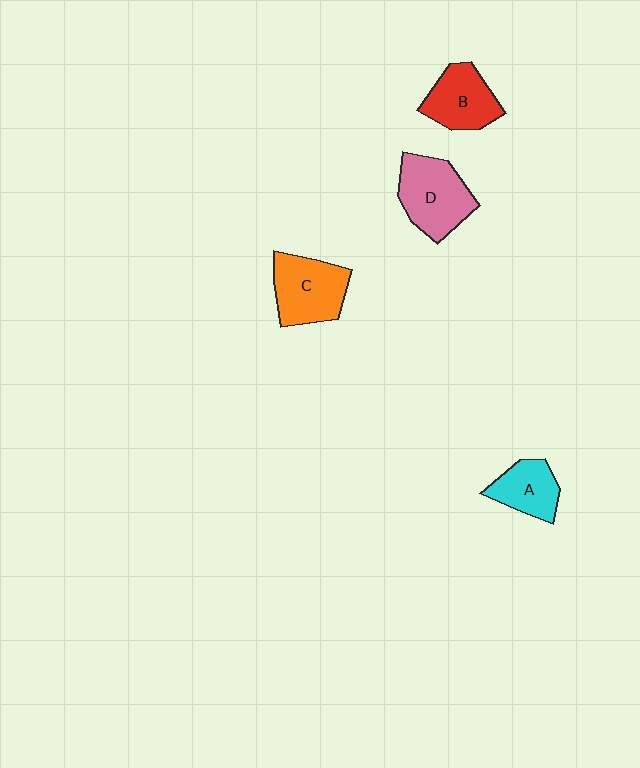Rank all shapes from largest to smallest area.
From largest to smallest: D (pink), C (orange), B (red), A (cyan).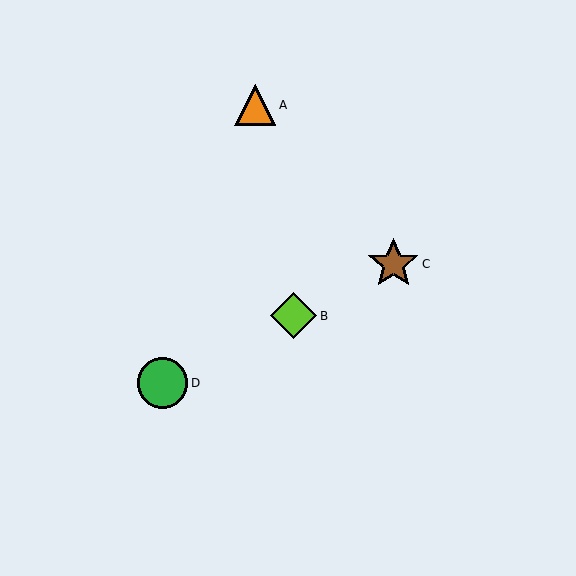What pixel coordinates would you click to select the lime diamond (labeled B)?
Click at (294, 316) to select the lime diamond B.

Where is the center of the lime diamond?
The center of the lime diamond is at (294, 316).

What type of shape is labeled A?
Shape A is an orange triangle.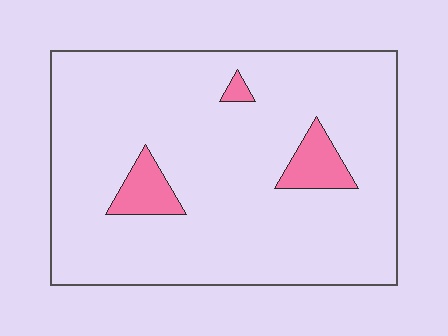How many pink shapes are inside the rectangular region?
3.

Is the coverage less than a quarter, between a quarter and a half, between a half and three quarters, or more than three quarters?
Less than a quarter.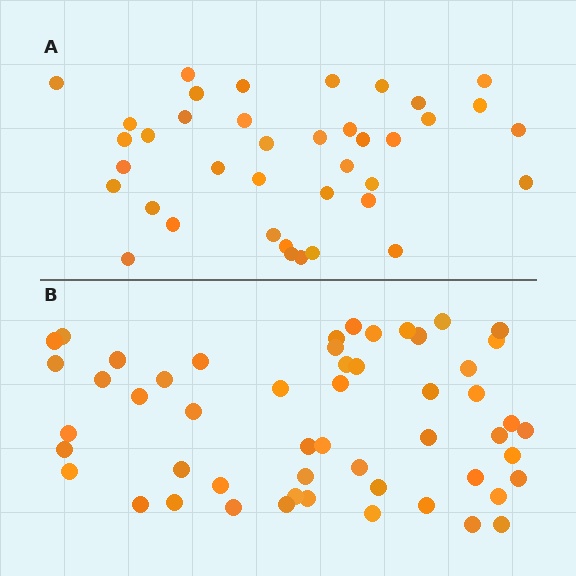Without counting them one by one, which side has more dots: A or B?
Region B (the bottom region) has more dots.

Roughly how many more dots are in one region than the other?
Region B has approximately 15 more dots than region A.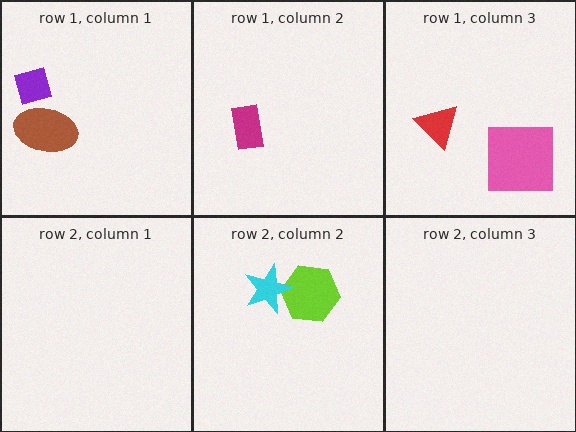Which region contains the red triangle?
The row 1, column 3 region.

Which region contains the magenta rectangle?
The row 1, column 2 region.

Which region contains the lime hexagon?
The row 2, column 2 region.